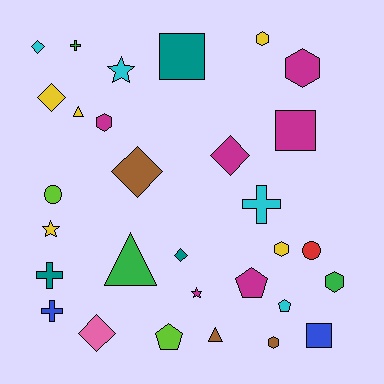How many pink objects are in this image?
There is 1 pink object.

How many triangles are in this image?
There are 3 triangles.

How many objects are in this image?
There are 30 objects.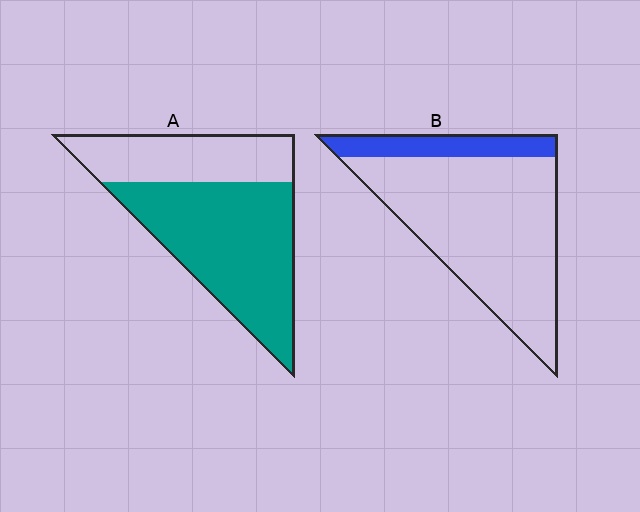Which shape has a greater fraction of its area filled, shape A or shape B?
Shape A.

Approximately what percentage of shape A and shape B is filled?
A is approximately 65% and B is approximately 20%.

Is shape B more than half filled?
No.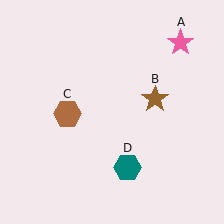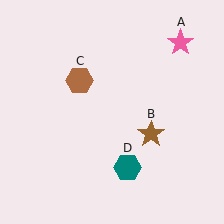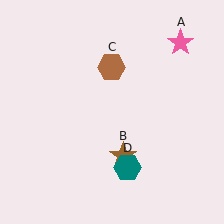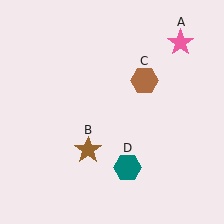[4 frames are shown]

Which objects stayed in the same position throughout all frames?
Pink star (object A) and teal hexagon (object D) remained stationary.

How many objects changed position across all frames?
2 objects changed position: brown star (object B), brown hexagon (object C).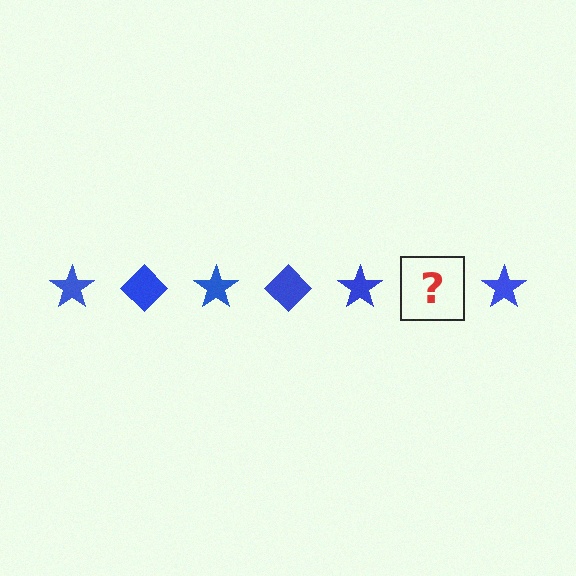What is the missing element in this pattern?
The missing element is a blue diamond.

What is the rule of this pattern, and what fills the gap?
The rule is that the pattern cycles through star, diamond shapes in blue. The gap should be filled with a blue diamond.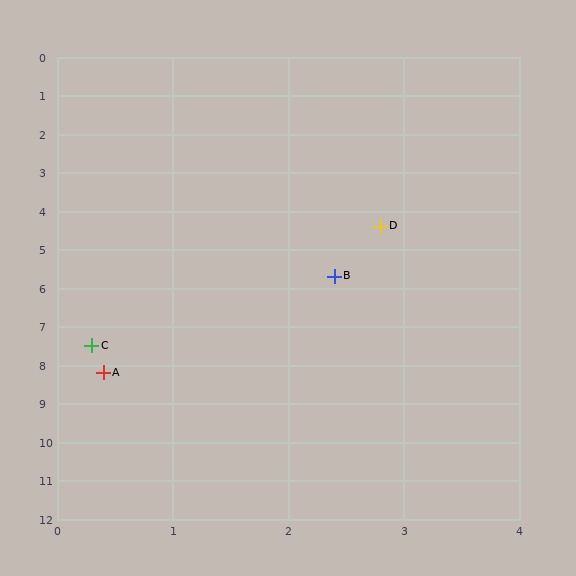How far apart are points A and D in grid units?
Points A and D are about 4.5 grid units apart.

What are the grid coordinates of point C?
Point C is at approximately (0.3, 7.5).